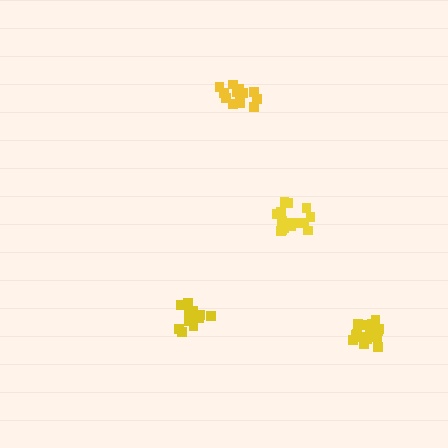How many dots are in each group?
Group 1: 15 dots, Group 2: 18 dots, Group 3: 18 dots, Group 4: 15 dots (66 total).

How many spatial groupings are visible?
There are 4 spatial groupings.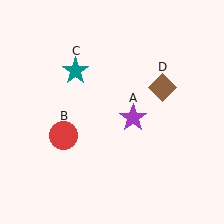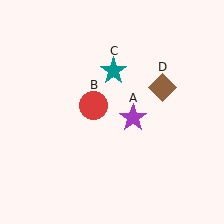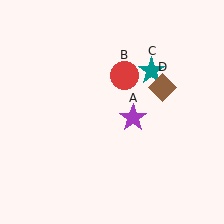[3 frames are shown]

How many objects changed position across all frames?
2 objects changed position: red circle (object B), teal star (object C).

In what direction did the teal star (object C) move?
The teal star (object C) moved right.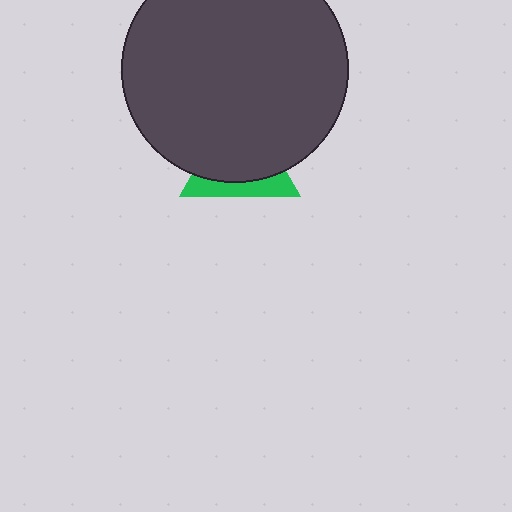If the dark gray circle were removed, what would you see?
You would see the complete green triangle.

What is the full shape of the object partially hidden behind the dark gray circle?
The partially hidden object is a green triangle.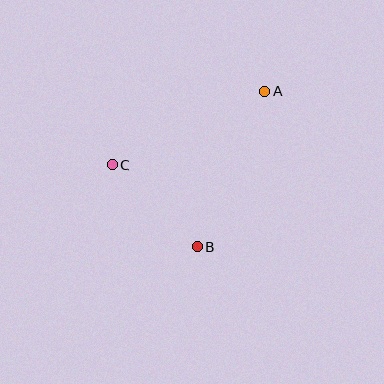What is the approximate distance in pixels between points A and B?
The distance between A and B is approximately 169 pixels.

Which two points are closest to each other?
Points B and C are closest to each other.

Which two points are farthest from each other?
Points A and C are farthest from each other.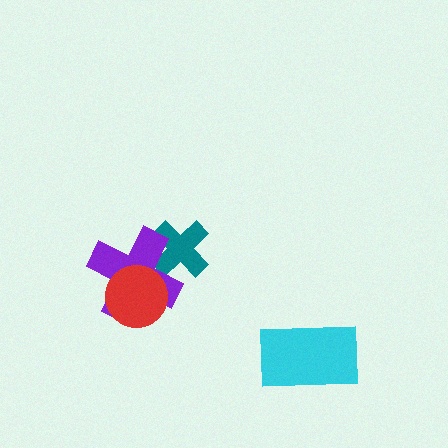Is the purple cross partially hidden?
Yes, it is partially covered by another shape.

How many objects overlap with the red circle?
1 object overlaps with the red circle.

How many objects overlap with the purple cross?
2 objects overlap with the purple cross.